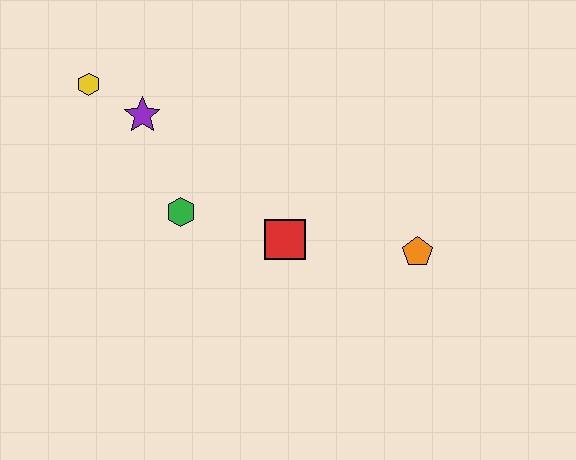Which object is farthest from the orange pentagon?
The yellow hexagon is farthest from the orange pentagon.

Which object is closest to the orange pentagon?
The red square is closest to the orange pentagon.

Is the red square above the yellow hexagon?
No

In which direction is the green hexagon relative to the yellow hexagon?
The green hexagon is below the yellow hexagon.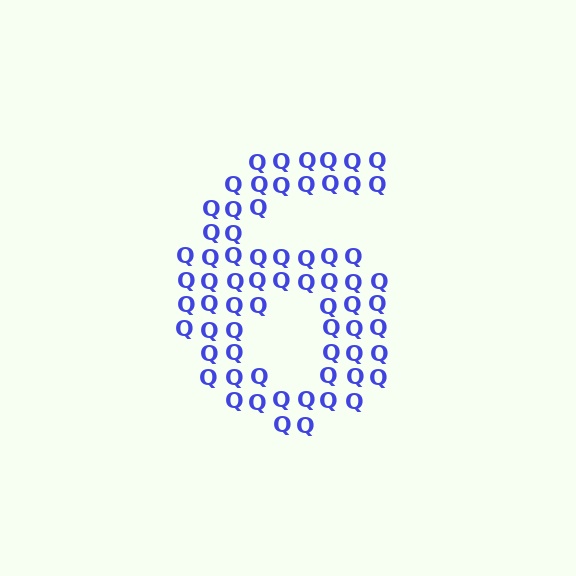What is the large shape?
The large shape is the digit 6.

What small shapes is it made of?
It is made of small letter Q's.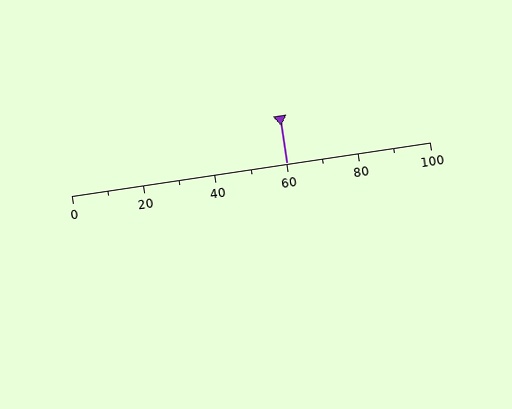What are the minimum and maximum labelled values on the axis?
The axis runs from 0 to 100.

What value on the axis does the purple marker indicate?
The marker indicates approximately 60.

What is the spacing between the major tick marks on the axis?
The major ticks are spaced 20 apart.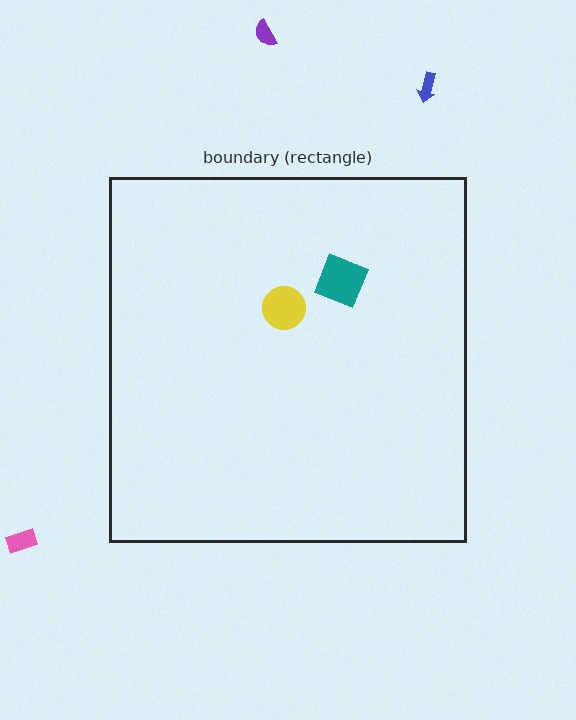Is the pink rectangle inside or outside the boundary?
Outside.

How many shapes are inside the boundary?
2 inside, 3 outside.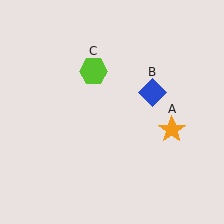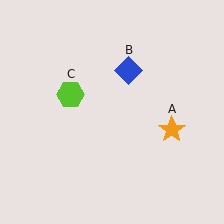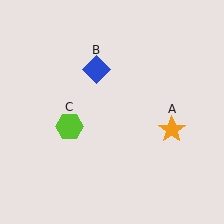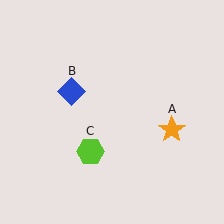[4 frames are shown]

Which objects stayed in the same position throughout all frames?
Orange star (object A) remained stationary.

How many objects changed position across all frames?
2 objects changed position: blue diamond (object B), lime hexagon (object C).